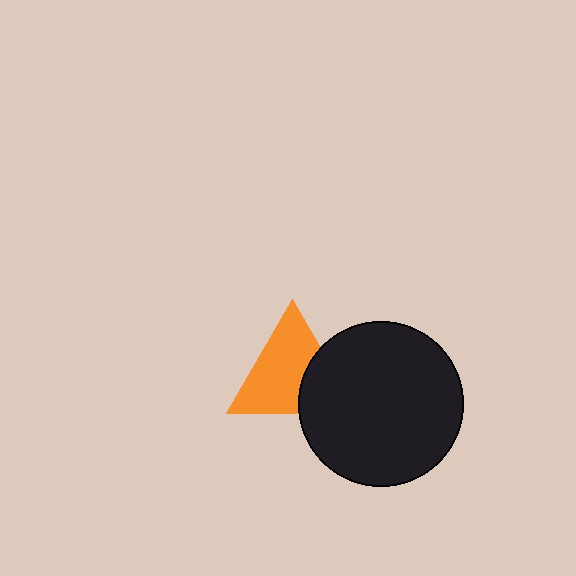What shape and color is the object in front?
The object in front is a black circle.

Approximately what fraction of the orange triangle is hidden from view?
Roughly 31% of the orange triangle is hidden behind the black circle.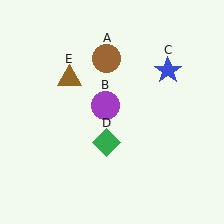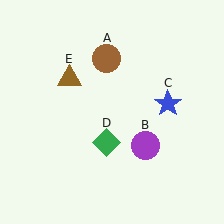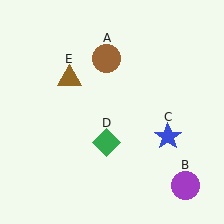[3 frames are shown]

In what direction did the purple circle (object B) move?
The purple circle (object B) moved down and to the right.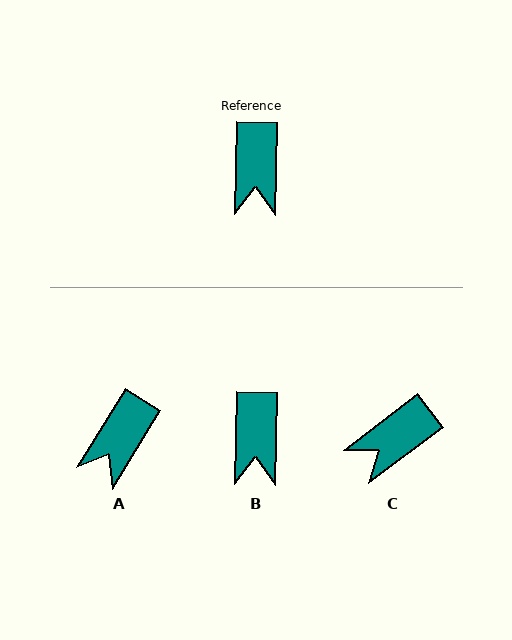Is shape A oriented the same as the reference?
No, it is off by about 30 degrees.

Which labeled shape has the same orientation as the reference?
B.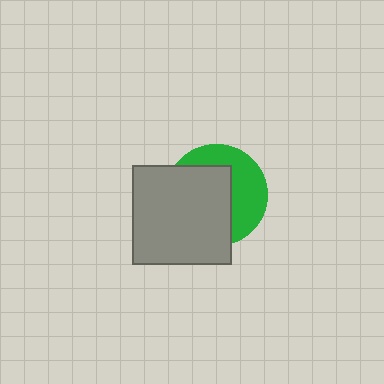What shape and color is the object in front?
The object in front is a gray square.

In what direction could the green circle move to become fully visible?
The green circle could move toward the upper-right. That would shift it out from behind the gray square entirely.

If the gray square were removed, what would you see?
You would see the complete green circle.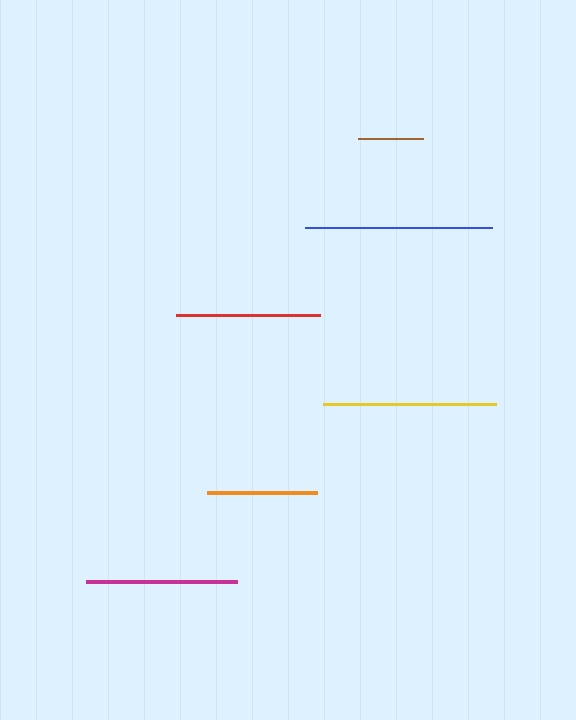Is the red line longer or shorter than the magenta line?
The magenta line is longer than the red line.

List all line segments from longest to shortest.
From longest to shortest: blue, yellow, magenta, red, orange, brown.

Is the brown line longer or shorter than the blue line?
The blue line is longer than the brown line.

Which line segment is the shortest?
The brown line is the shortest at approximately 65 pixels.